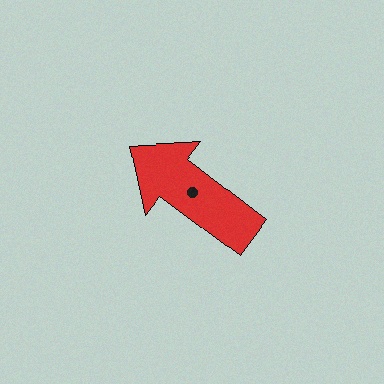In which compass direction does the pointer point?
Northwest.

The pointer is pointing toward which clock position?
Roughly 10 o'clock.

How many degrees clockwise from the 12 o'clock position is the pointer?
Approximately 307 degrees.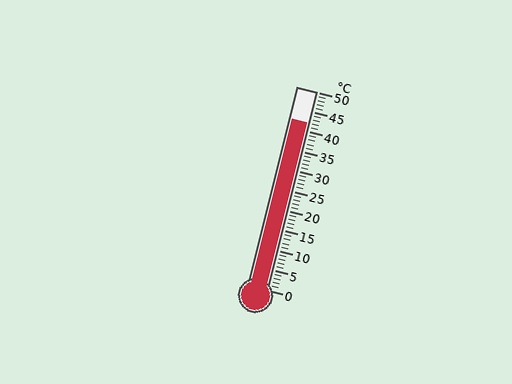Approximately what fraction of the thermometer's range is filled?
The thermometer is filled to approximately 85% of its range.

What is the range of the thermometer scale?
The thermometer scale ranges from 0°C to 50°C.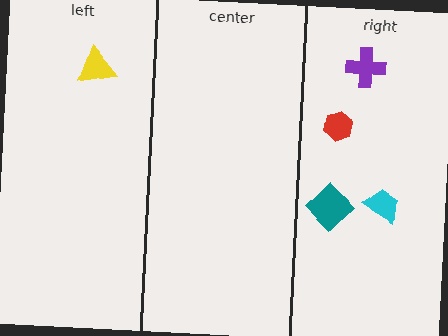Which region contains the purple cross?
The right region.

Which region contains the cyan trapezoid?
The right region.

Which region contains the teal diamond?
The right region.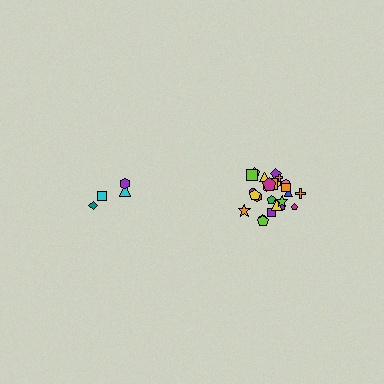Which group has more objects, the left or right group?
The right group.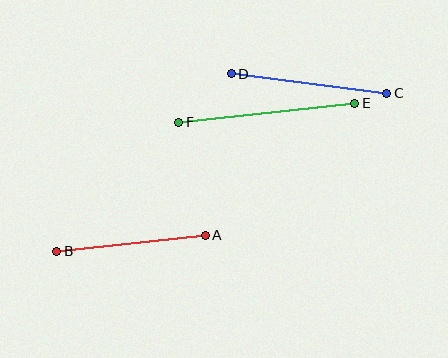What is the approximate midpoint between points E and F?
The midpoint is at approximately (267, 113) pixels.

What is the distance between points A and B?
The distance is approximately 149 pixels.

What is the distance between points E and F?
The distance is approximately 177 pixels.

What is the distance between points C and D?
The distance is approximately 156 pixels.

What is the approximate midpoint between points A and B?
The midpoint is at approximately (131, 243) pixels.